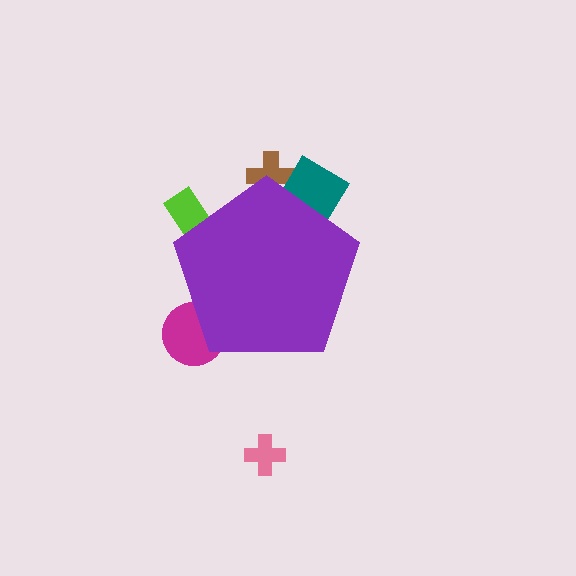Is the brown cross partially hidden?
Yes, the brown cross is partially hidden behind the purple pentagon.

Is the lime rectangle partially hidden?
Yes, the lime rectangle is partially hidden behind the purple pentagon.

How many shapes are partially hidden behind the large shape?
4 shapes are partially hidden.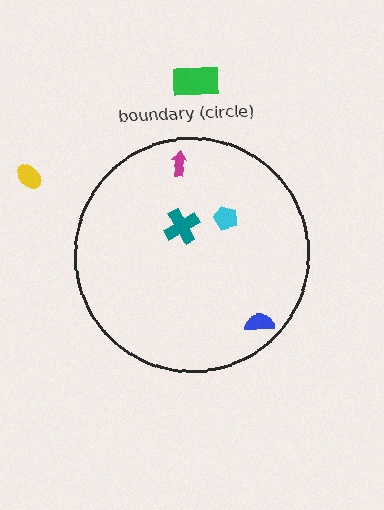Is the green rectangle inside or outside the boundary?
Outside.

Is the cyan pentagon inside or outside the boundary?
Inside.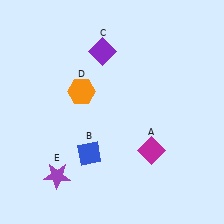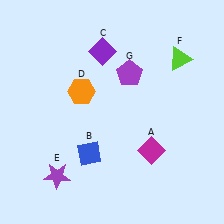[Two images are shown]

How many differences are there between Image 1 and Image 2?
There are 2 differences between the two images.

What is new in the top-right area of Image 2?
A lime triangle (F) was added in the top-right area of Image 2.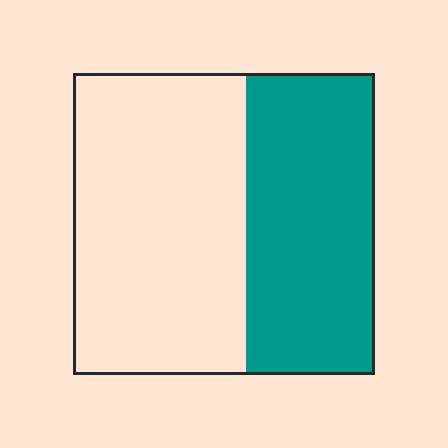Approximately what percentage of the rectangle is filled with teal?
Approximately 45%.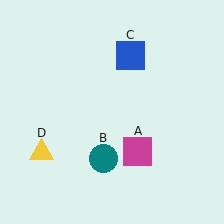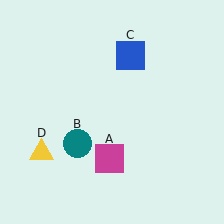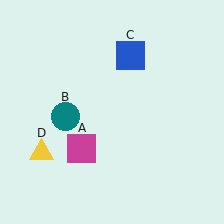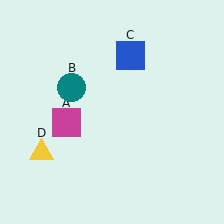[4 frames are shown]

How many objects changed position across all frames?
2 objects changed position: magenta square (object A), teal circle (object B).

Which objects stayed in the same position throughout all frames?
Blue square (object C) and yellow triangle (object D) remained stationary.